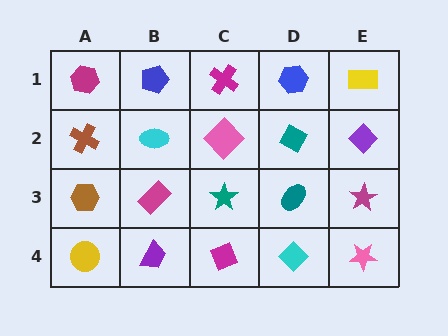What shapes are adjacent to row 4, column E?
A magenta star (row 3, column E), a cyan diamond (row 4, column D).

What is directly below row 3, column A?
A yellow circle.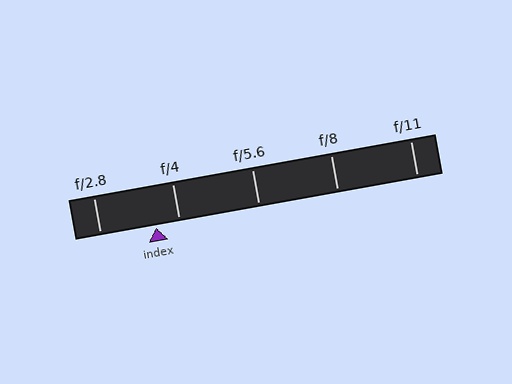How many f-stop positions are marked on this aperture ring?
There are 5 f-stop positions marked.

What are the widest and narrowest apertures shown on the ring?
The widest aperture shown is f/2.8 and the narrowest is f/11.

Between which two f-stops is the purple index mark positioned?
The index mark is between f/2.8 and f/4.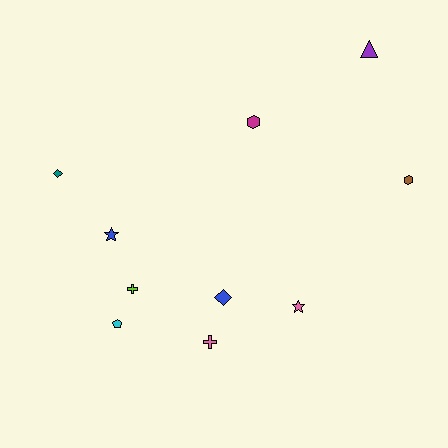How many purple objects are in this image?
There is 1 purple object.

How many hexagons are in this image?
There are 2 hexagons.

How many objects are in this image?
There are 10 objects.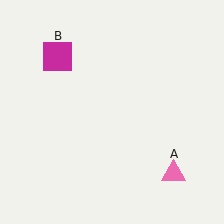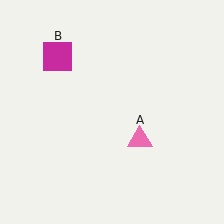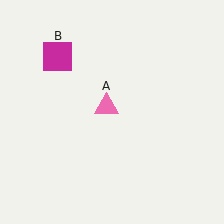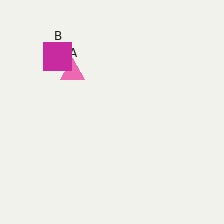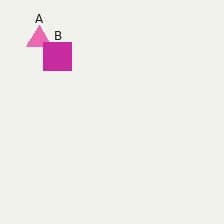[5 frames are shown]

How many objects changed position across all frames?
1 object changed position: pink triangle (object A).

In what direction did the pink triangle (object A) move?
The pink triangle (object A) moved up and to the left.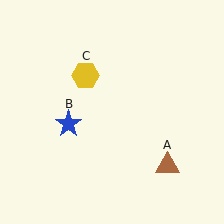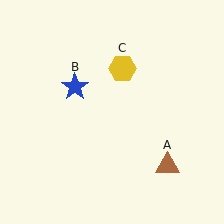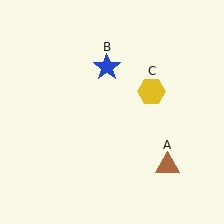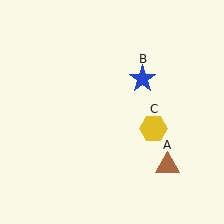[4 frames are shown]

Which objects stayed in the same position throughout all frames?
Brown triangle (object A) remained stationary.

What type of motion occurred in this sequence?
The blue star (object B), yellow hexagon (object C) rotated clockwise around the center of the scene.